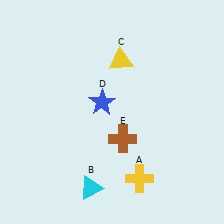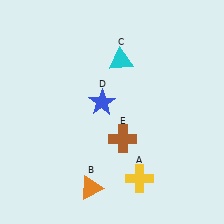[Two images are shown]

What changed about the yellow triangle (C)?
In Image 1, C is yellow. In Image 2, it changed to cyan.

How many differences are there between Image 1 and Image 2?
There are 2 differences between the two images.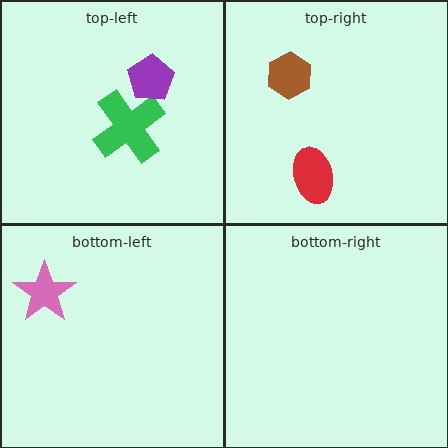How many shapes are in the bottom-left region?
1.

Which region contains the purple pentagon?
The top-left region.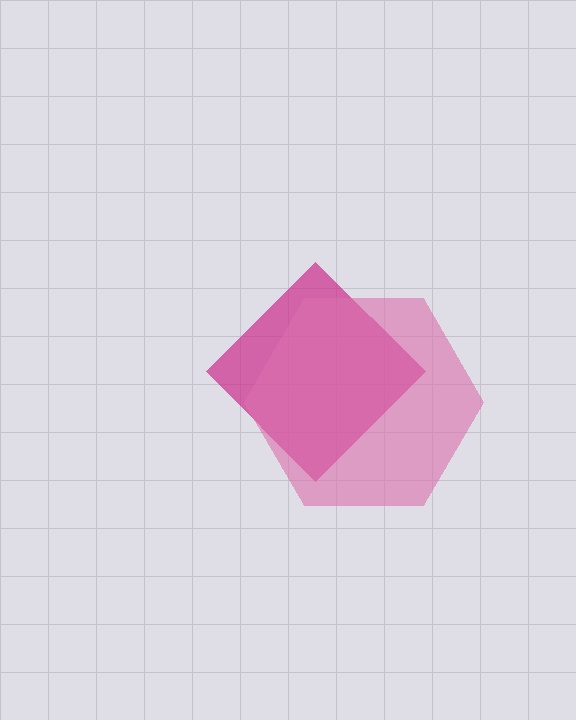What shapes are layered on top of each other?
The layered shapes are: a magenta diamond, a pink hexagon.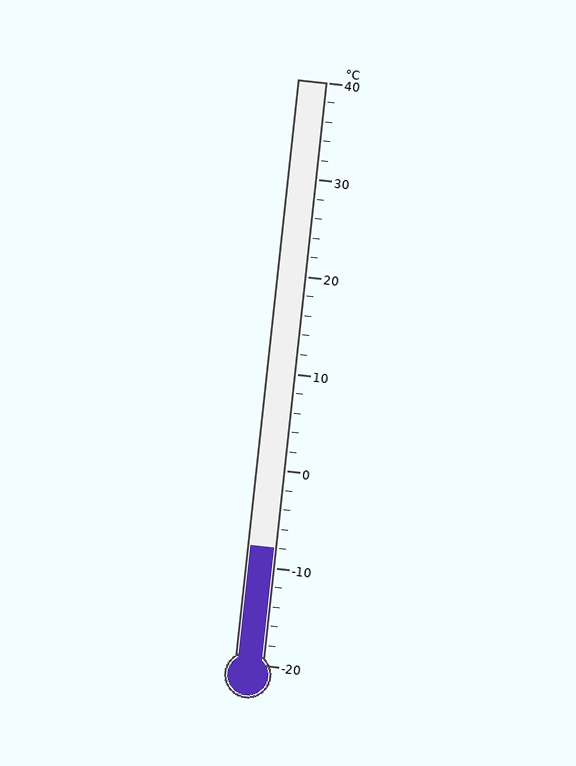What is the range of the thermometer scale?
The thermometer scale ranges from -20°C to 40°C.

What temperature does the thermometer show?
The thermometer shows approximately -8°C.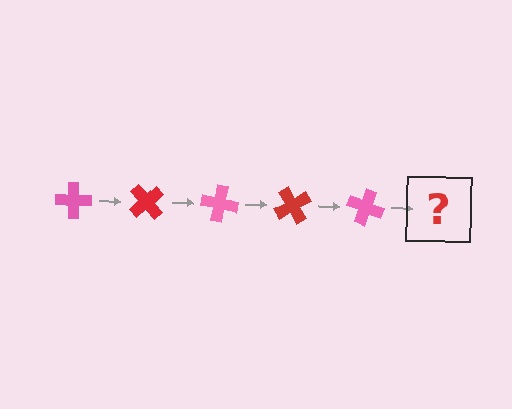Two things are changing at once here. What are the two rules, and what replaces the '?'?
The two rules are that it rotates 50 degrees each step and the color cycles through pink and red. The '?' should be a red cross, rotated 250 degrees from the start.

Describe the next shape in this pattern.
It should be a red cross, rotated 250 degrees from the start.